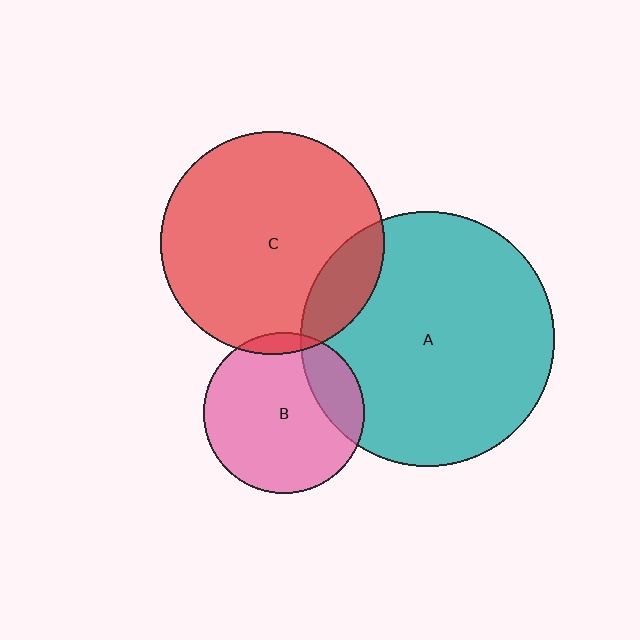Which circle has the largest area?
Circle A (teal).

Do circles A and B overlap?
Yes.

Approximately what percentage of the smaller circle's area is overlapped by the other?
Approximately 20%.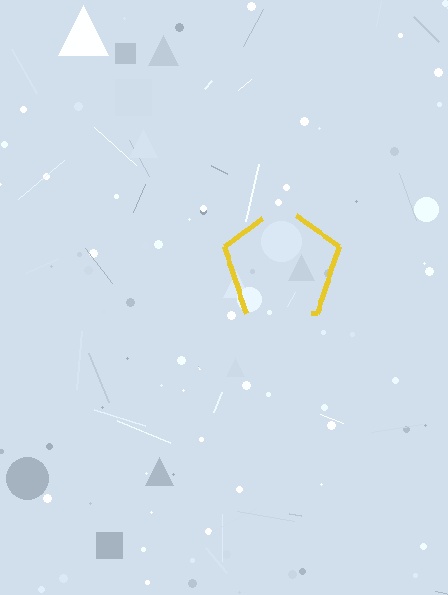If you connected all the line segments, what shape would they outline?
They would outline a pentagon.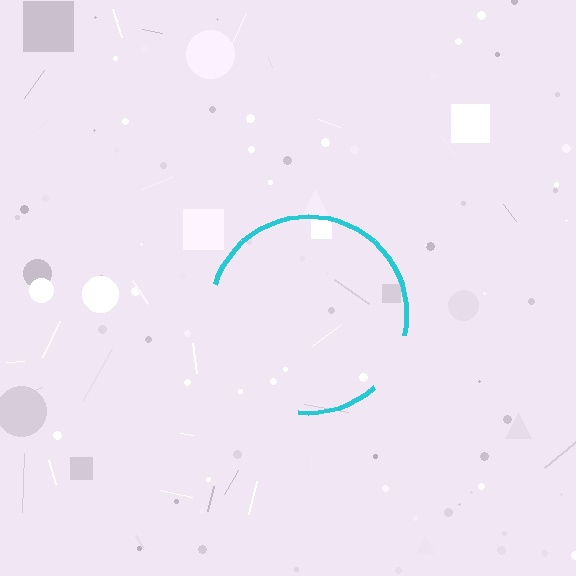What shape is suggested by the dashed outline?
The dashed outline suggests a circle.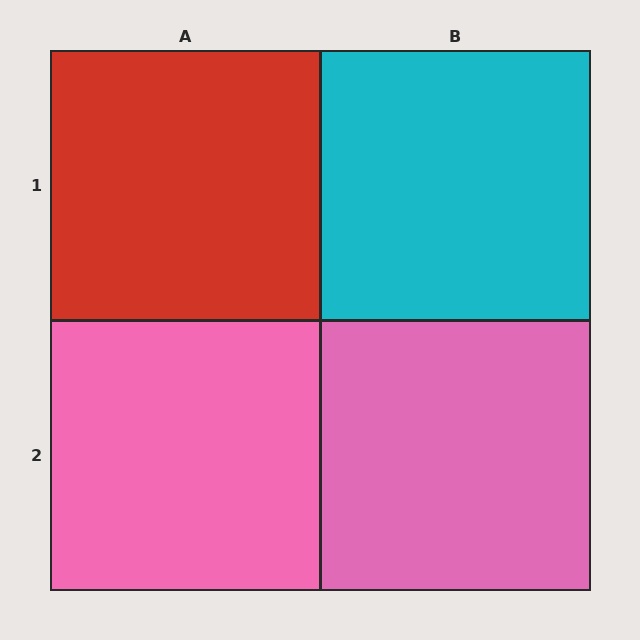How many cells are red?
1 cell is red.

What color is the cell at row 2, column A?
Pink.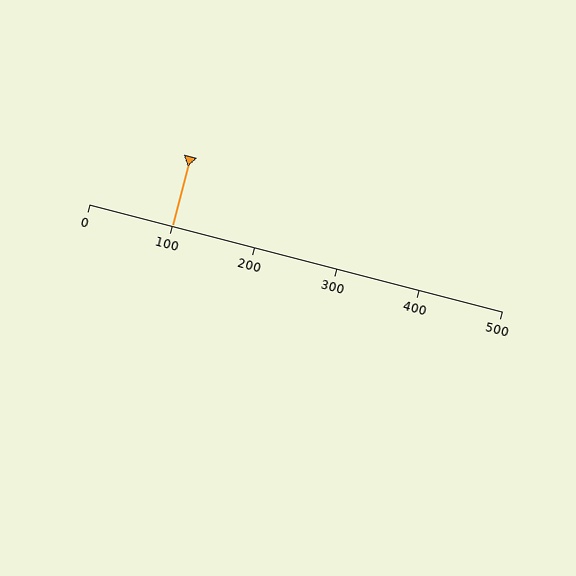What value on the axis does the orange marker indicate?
The marker indicates approximately 100.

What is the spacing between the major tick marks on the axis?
The major ticks are spaced 100 apart.